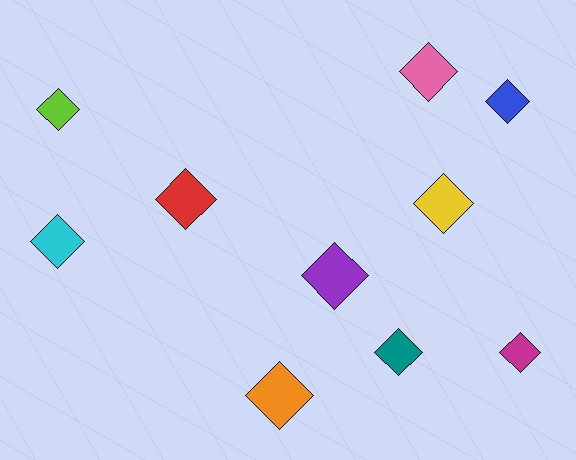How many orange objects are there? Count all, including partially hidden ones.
There is 1 orange object.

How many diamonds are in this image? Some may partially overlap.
There are 10 diamonds.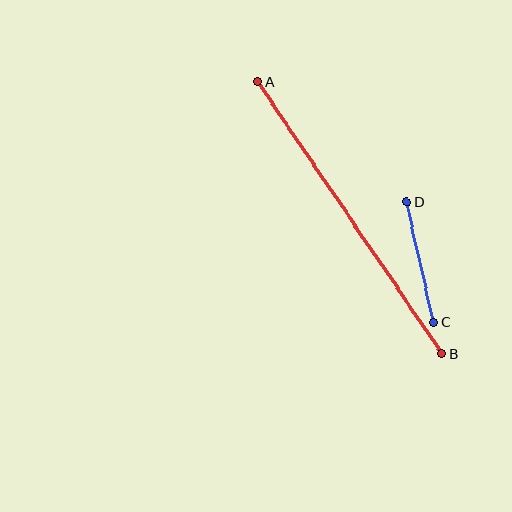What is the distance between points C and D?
The distance is approximately 123 pixels.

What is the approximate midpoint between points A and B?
The midpoint is at approximately (350, 218) pixels.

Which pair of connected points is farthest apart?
Points A and B are farthest apart.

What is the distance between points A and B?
The distance is approximately 329 pixels.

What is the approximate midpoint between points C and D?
The midpoint is at approximately (420, 262) pixels.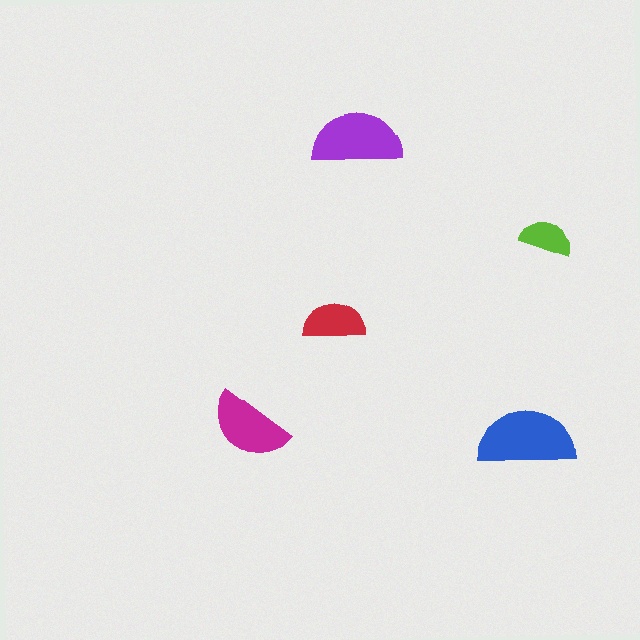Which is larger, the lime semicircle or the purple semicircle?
The purple one.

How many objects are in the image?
There are 5 objects in the image.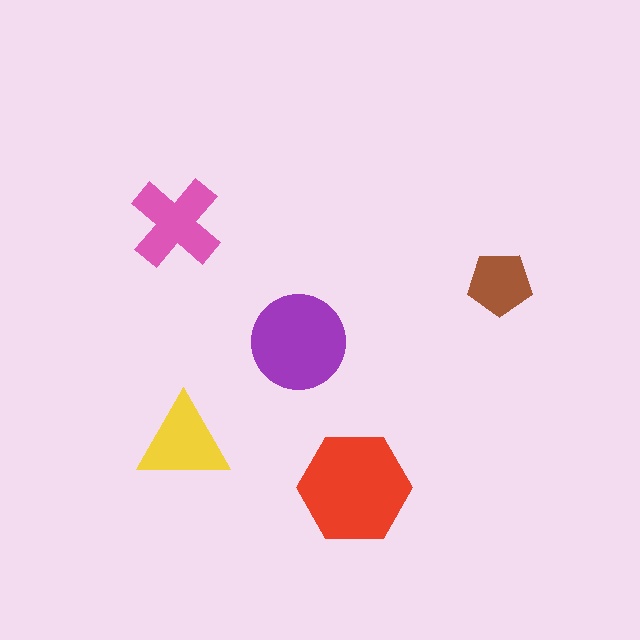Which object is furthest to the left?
The pink cross is leftmost.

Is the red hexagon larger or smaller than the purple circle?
Larger.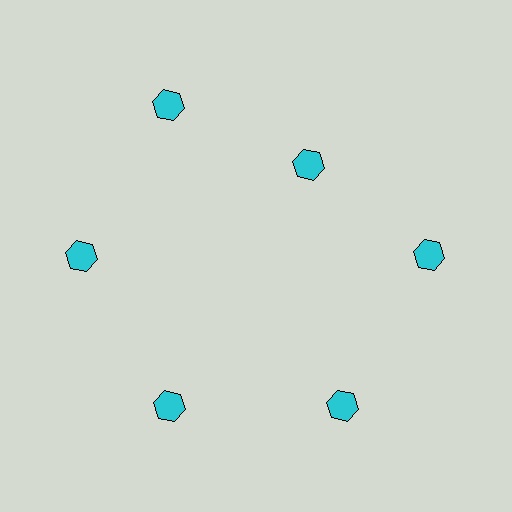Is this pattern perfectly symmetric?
No. The 6 cyan hexagons are arranged in a ring, but one element near the 1 o'clock position is pulled inward toward the center, breaking the 6-fold rotational symmetry.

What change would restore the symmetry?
The symmetry would be restored by moving it outward, back onto the ring so that all 6 hexagons sit at equal angles and equal distance from the center.